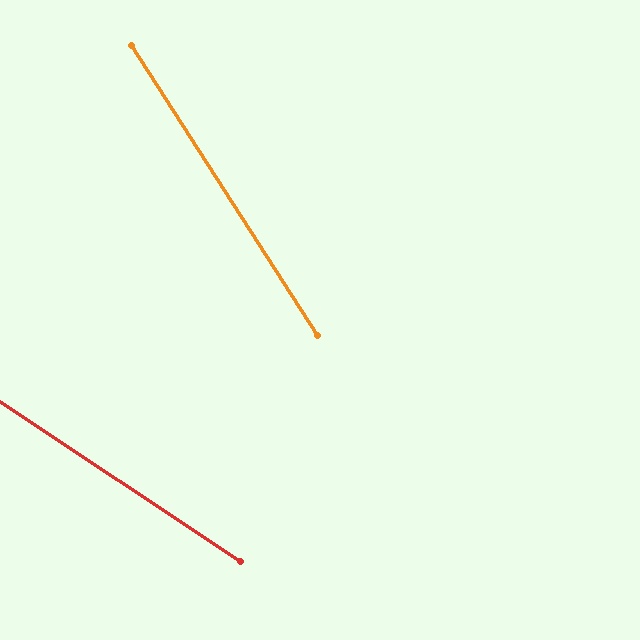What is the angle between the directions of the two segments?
Approximately 24 degrees.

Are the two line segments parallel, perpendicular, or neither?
Neither parallel nor perpendicular — they differ by about 24°.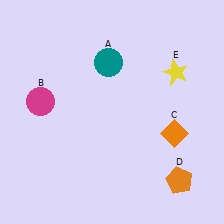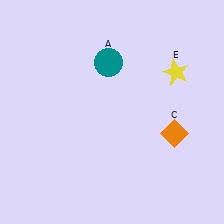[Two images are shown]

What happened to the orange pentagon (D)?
The orange pentagon (D) was removed in Image 2. It was in the bottom-right area of Image 1.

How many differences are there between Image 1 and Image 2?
There are 2 differences between the two images.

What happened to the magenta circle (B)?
The magenta circle (B) was removed in Image 2. It was in the top-left area of Image 1.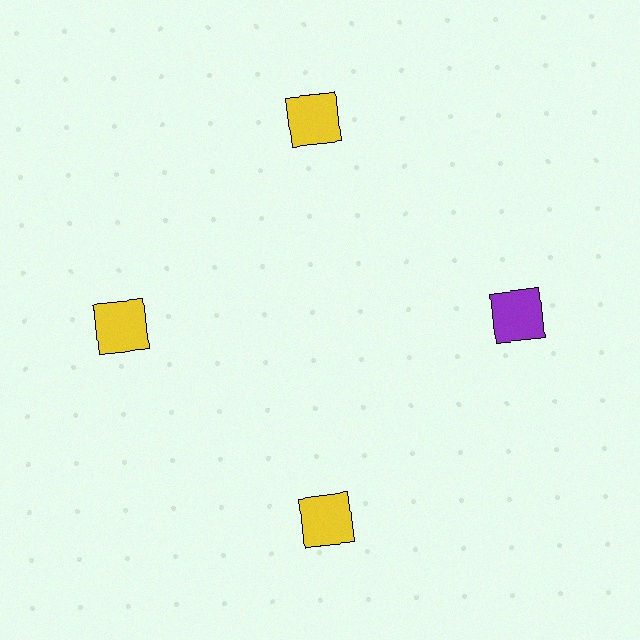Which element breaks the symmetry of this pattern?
The purple square at roughly the 3 o'clock position breaks the symmetry. All other shapes are yellow squares.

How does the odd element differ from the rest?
It has a different color: purple instead of yellow.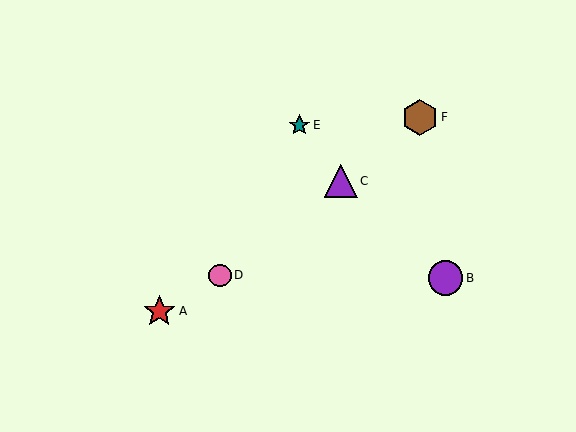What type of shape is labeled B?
Shape B is a purple circle.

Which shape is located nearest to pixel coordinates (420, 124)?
The brown hexagon (labeled F) at (420, 117) is nearest to that location.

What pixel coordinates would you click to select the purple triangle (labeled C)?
Click at (341, 181) to select the purple triangle C.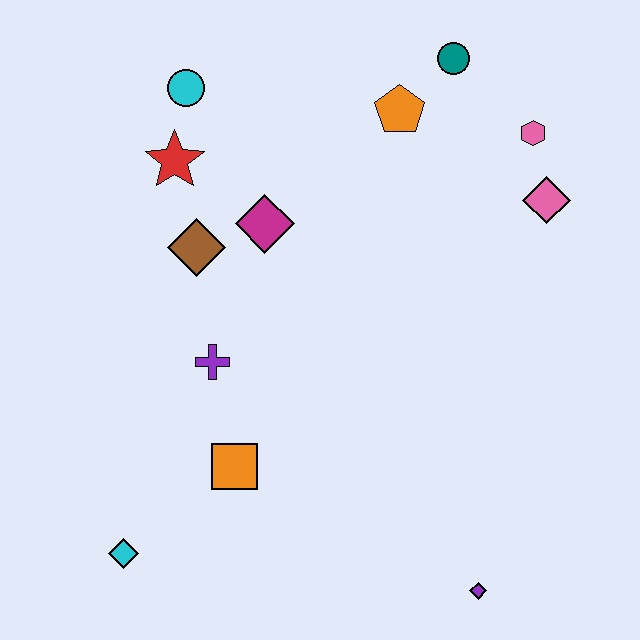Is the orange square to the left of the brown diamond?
No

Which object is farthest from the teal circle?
The cyan diamond is farthest from the teal circle.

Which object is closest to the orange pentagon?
The teal circle is closest to the orange pentagon.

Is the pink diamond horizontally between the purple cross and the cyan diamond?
No